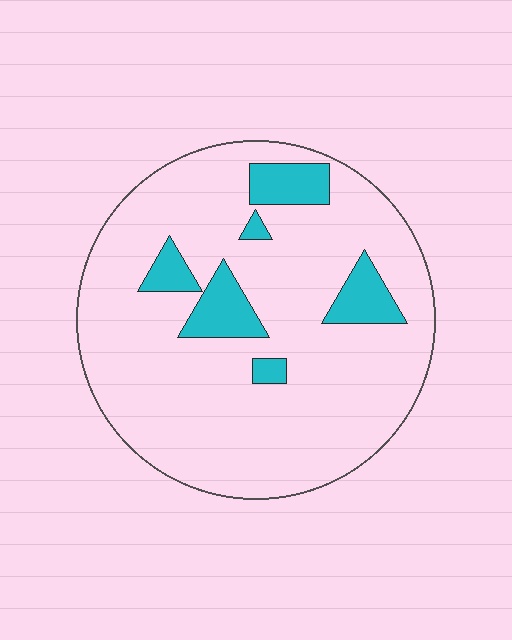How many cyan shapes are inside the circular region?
6.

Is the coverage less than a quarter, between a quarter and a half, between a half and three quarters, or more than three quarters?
Less than a quarter.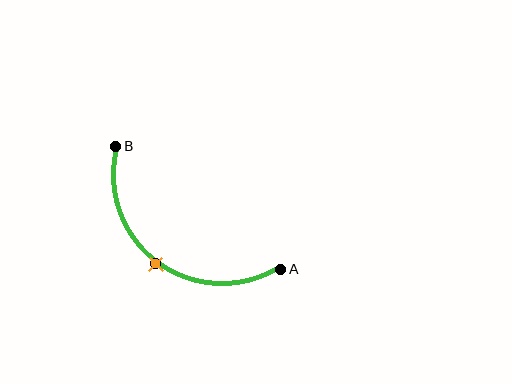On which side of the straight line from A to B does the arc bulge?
The arc bulges below and to the left of the straight line connecting A and B.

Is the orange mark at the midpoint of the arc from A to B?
Yes. The orange mark lies on the arc at equal arc-length from both A and B — it is the arc midpoint.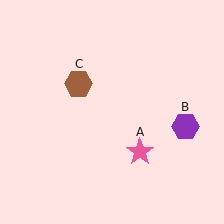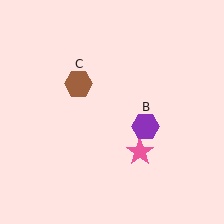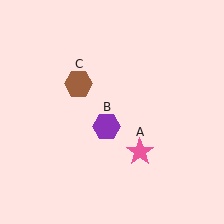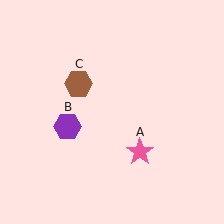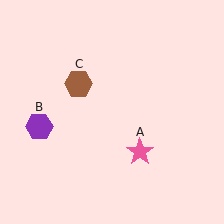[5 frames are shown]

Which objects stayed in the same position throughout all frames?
Pink star (object A) and brown hexagon (object C) remained stationary.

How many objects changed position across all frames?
1 object changed position: purple hexagon (object B).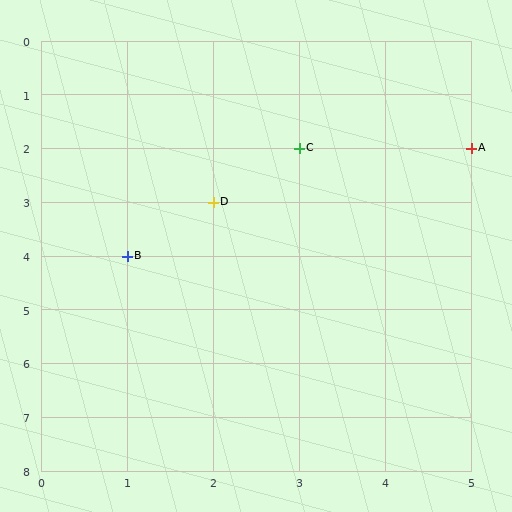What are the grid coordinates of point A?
Point A is at grid coordinates (5, 2).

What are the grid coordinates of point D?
Point D is at grid coordinates (2, 3).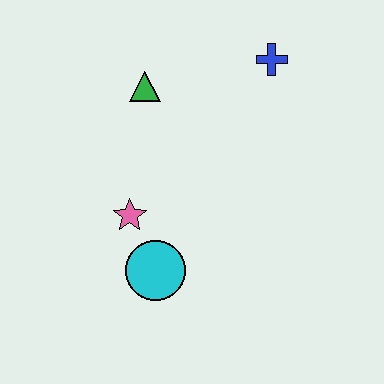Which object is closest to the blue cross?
The green triangle is closest to the blue cross.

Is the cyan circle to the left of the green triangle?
No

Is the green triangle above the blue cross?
No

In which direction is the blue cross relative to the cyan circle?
The blue cross is above the cyan circle.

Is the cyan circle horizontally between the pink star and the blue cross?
Yes